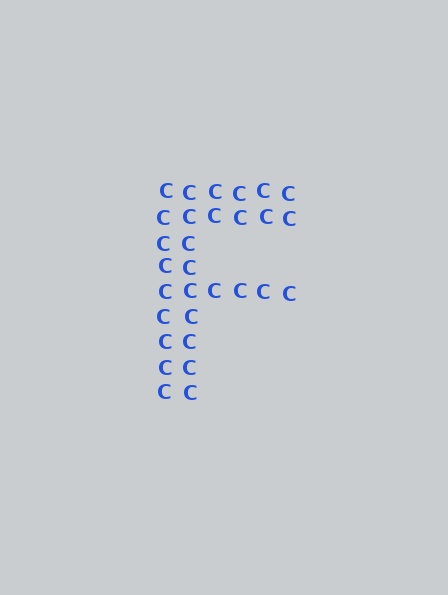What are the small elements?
The small elements are letter C's.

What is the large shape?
The large shape is the letter F.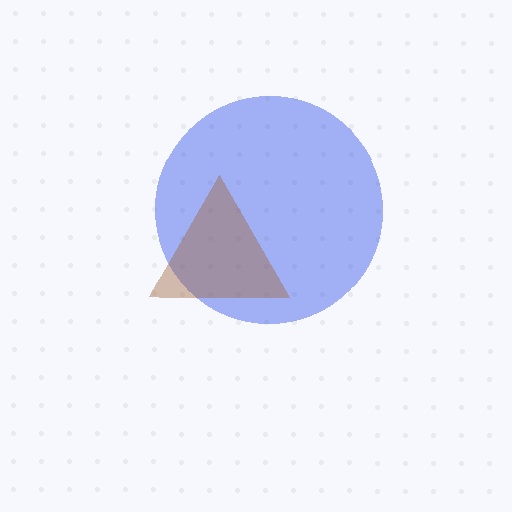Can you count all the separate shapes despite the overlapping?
Yes, there are 2 separate shapes.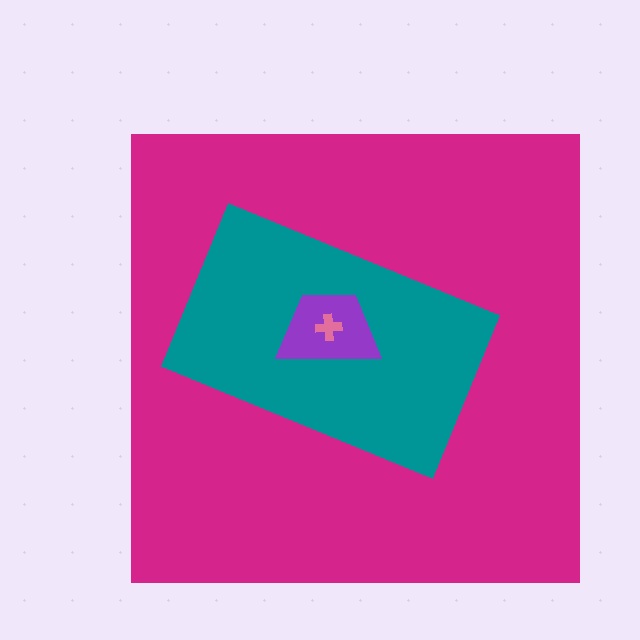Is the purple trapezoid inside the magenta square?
Yes.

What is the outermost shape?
The magenta square.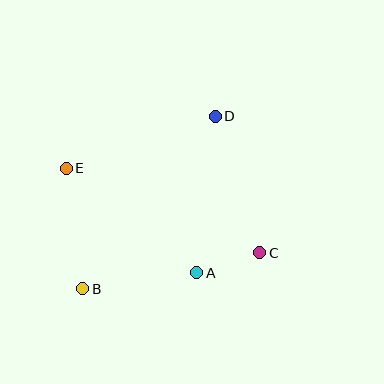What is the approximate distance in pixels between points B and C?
The distance between B and C is approximately 180 pixels.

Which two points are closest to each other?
Points A and C are closest to each other.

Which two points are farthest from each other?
Points B and D are farthest from each other.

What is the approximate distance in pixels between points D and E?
The distance between D and E is approximately 158 pixels.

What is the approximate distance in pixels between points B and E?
The distance between B and E is approximately 122 pixels.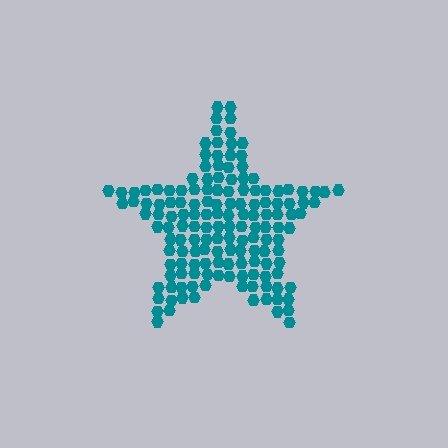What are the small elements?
The small elements are hexagons.